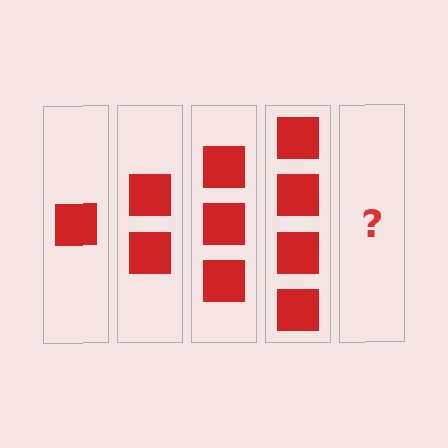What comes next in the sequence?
The next element should be 5 squares.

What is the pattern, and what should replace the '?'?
The pattern is that each step adds one more square. The '?' should be 5 squares.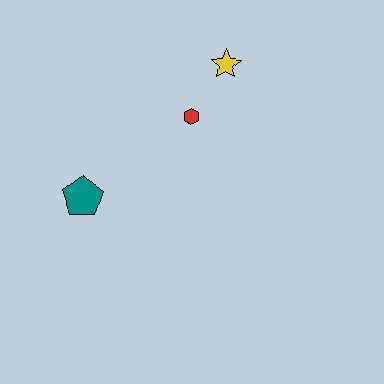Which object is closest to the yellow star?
The red hexagon is closest to the yellow star.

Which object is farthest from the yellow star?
The teal pentagon is farthest from the yellow star.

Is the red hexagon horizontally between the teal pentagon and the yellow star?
Yes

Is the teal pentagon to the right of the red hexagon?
No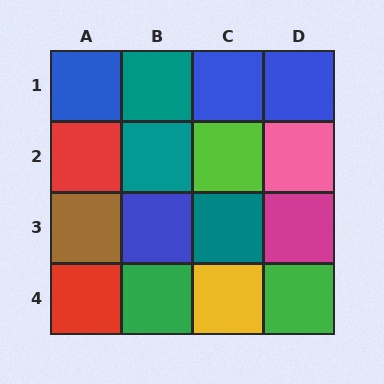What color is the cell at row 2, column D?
Pink.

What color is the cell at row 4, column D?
Green.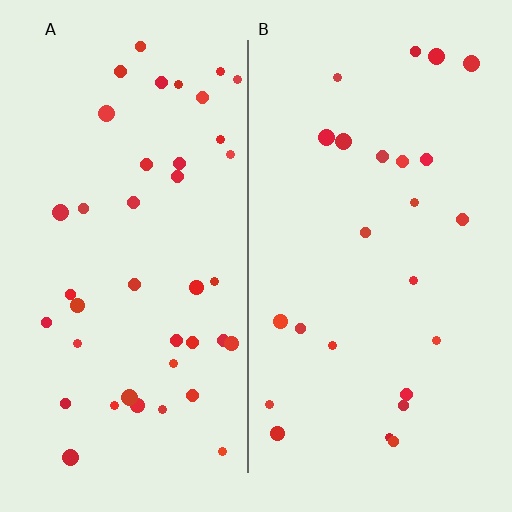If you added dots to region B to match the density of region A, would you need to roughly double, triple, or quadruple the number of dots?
Approximately double.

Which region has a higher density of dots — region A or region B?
A (the left).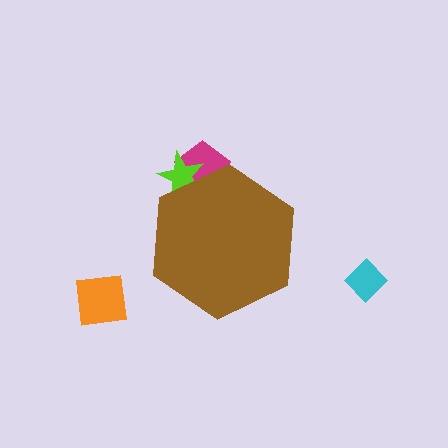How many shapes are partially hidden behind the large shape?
2 shapes are partially hidden.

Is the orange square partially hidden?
No, the orange square is fully visible.